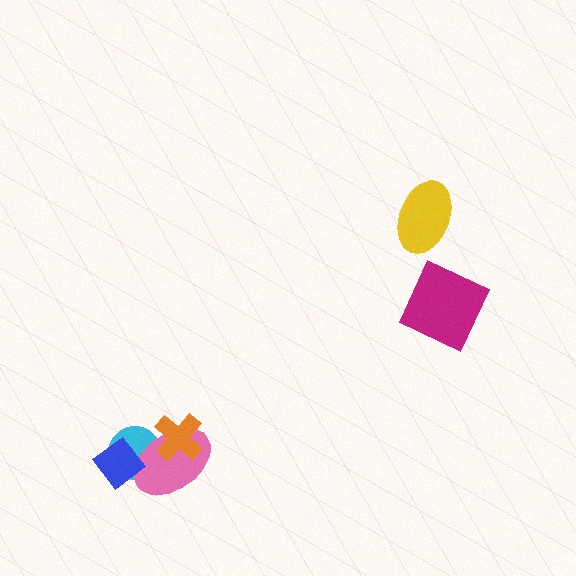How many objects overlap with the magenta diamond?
0 objects overlap with the magenta diamond.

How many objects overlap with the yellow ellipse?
0 objects overlap with the yellow ellipse.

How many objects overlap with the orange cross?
2 objects overlap with the orange cross.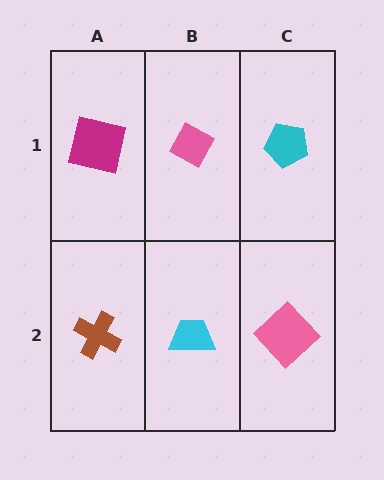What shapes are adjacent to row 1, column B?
A cyan trapezoid (row 2, column B), a magenta square (row 1, column A), a cyan pentagon (row 1, column C).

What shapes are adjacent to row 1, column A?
A brown cross (row 2, column A), a pink diamond (row 1, column B).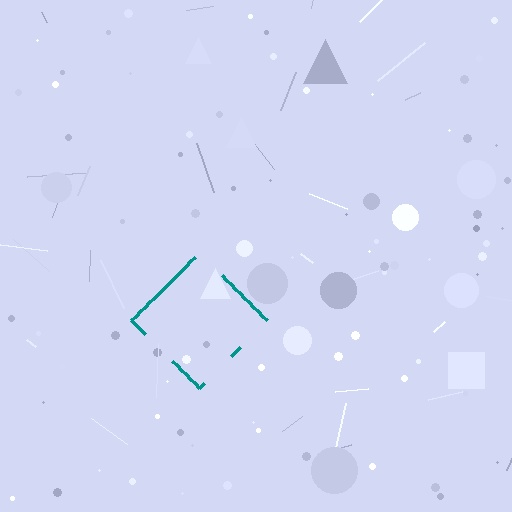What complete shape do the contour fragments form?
The contour fragments form a diamond.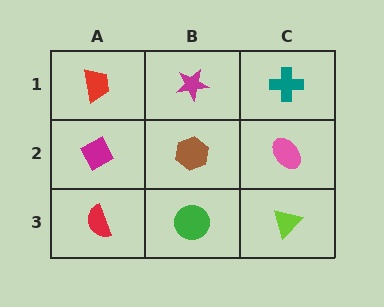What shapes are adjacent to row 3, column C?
A pink ellipse (row 2, column C), a green circle (row 3, column B).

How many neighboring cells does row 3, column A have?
2.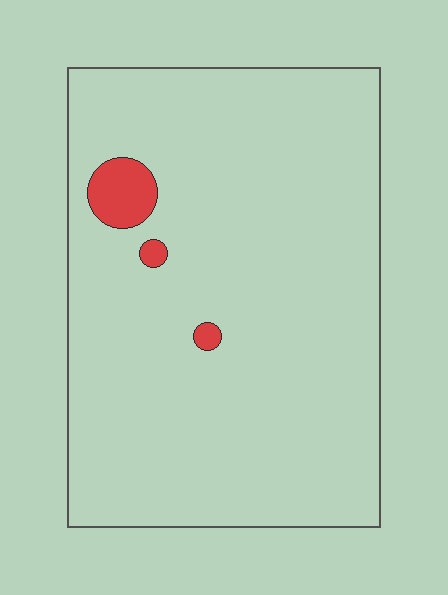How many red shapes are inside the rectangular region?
3.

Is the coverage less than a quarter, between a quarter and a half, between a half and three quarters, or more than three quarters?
Less than a quarter.